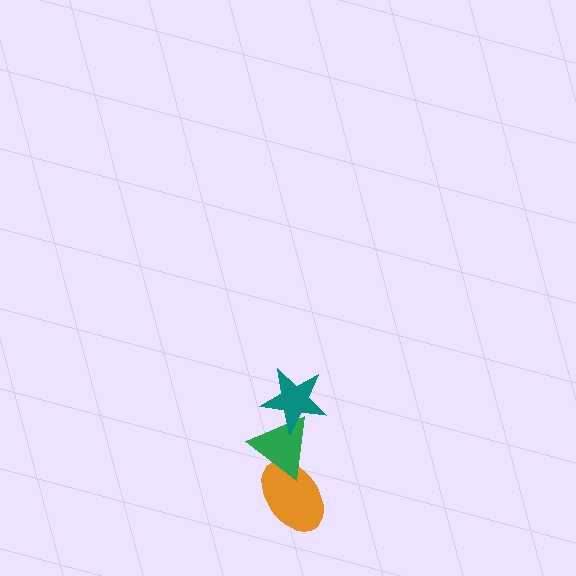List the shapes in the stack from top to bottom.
From top to bottom: the teal star, the green triangle, the orange ellipse.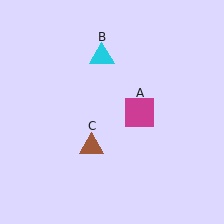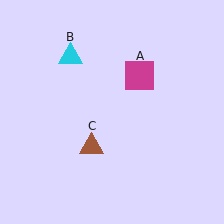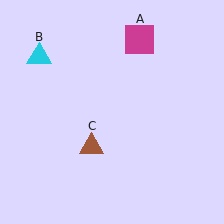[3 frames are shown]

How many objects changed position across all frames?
2 objects changed position: magenta square (object A), cyan triangle (object B).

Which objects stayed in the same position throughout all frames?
Brown triangle (object C) remained stationary.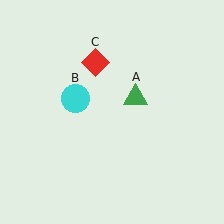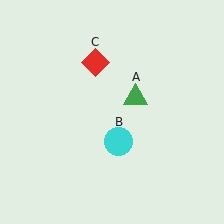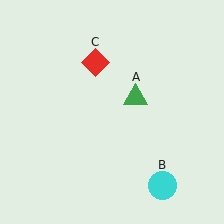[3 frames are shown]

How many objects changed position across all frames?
1 object changed position: cyan circle (object B).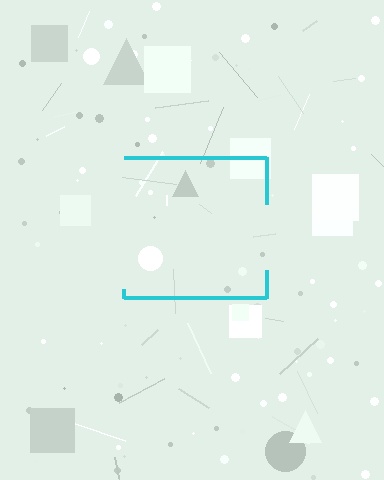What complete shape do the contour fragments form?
The contour fragments form a square.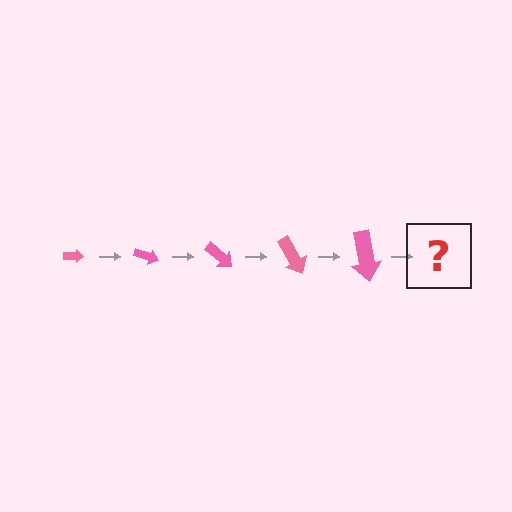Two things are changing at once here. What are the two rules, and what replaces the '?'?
The two rules are that the arrow grows larger each step and it rotates 20 degrees each step. The '?' should be an arrow, larger than the previous one and rotated 100 degrees from the start.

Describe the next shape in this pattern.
It should be an arrow, larger than the previous one and rotated 100 degrees from the start.